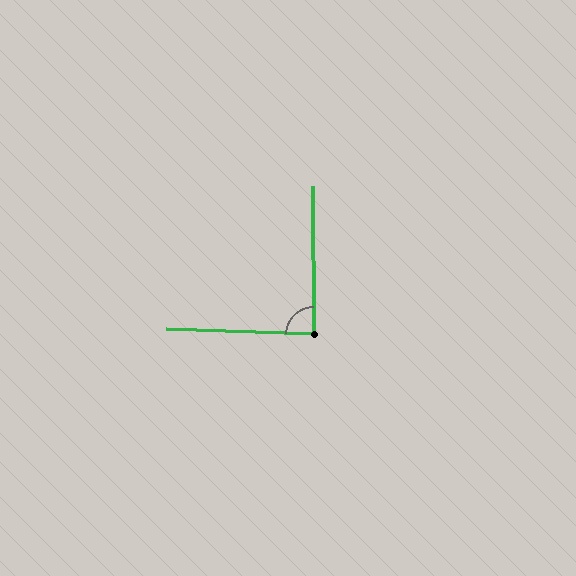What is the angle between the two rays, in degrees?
Approximately 88 degrees.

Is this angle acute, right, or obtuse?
It is approximately a right angle.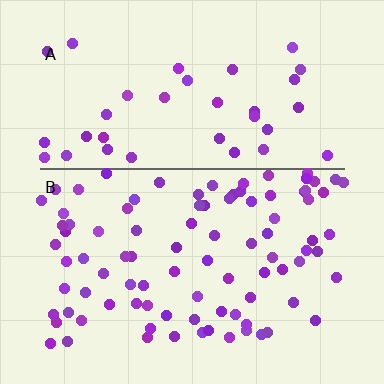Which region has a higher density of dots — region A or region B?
B (the bottom).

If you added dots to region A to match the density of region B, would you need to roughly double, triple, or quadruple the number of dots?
Approximately double.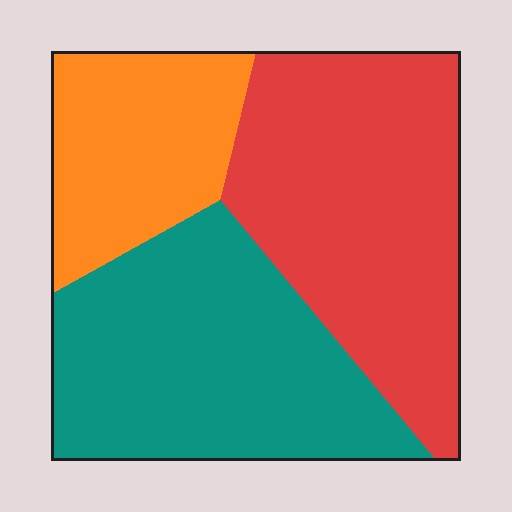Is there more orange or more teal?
Teal.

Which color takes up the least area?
Orange, at roughly 20%.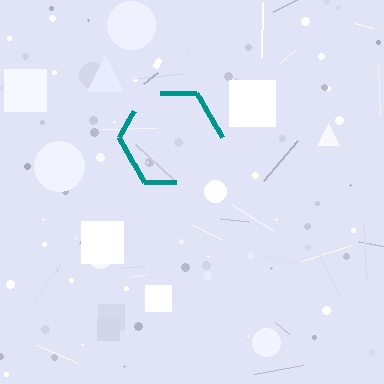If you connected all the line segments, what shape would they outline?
They would outline a hexagon.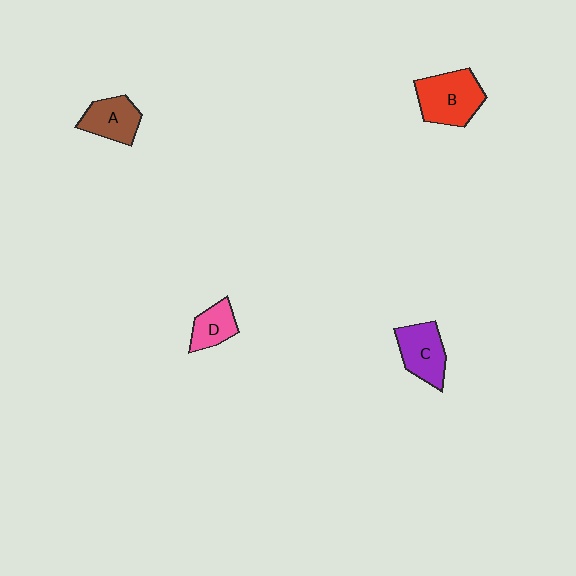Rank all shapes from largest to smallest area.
From largest to smallest: B (red), C (purple), A (brown), D (pink).